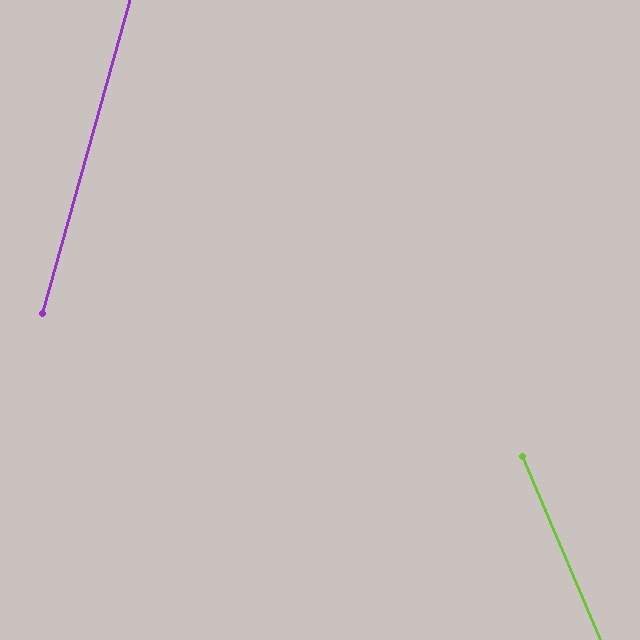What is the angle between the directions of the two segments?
Approximately 39 degrees.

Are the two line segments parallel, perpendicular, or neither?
Neither parallel nor perpendicular — they differ by about 39°.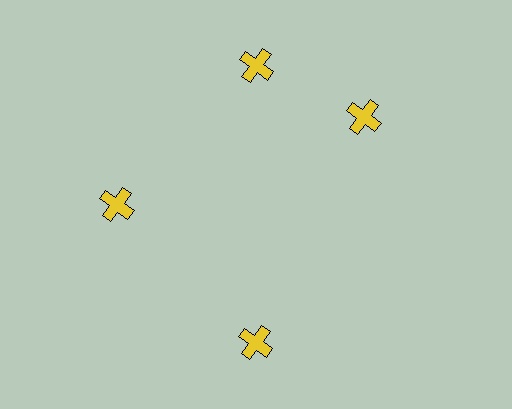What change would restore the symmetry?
The symmetry would be restored by rotating it back into even spacing with its neighbors so that all 4 crosses sit at equal angles and equal distance from the center.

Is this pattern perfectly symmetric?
No. The 4 yellow crosses are arranged in a ring, but one element near the 3 o'clock position is rotated out of alignment along the ring, breaking the 4-fold rotational symmetry.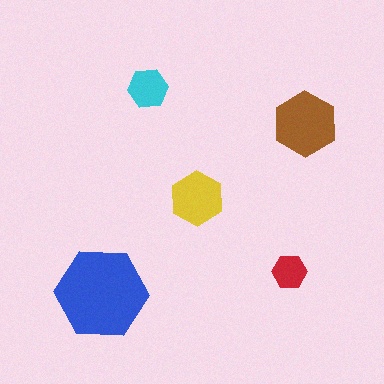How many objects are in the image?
There are 5 objects in the image.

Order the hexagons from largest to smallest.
the blue one, the brown one, the yellow one, the cyan one, the red one.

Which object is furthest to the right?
The brown hexagon is rightmost.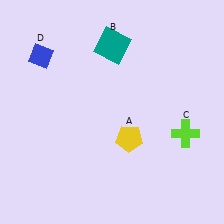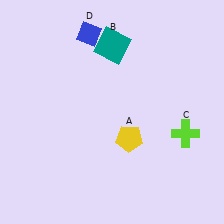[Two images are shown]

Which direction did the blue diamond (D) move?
The blue diamond (D) moved right.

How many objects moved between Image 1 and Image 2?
1 object moved between the two images.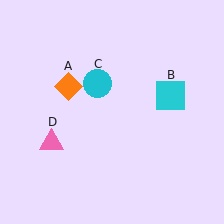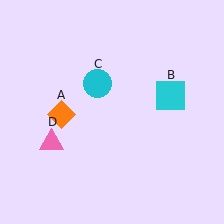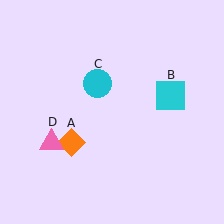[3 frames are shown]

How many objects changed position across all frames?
1 object changed position: orange diamond (object A).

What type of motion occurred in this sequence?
The orange diamond (object A) rotated counterclockwise around the center of the scene.